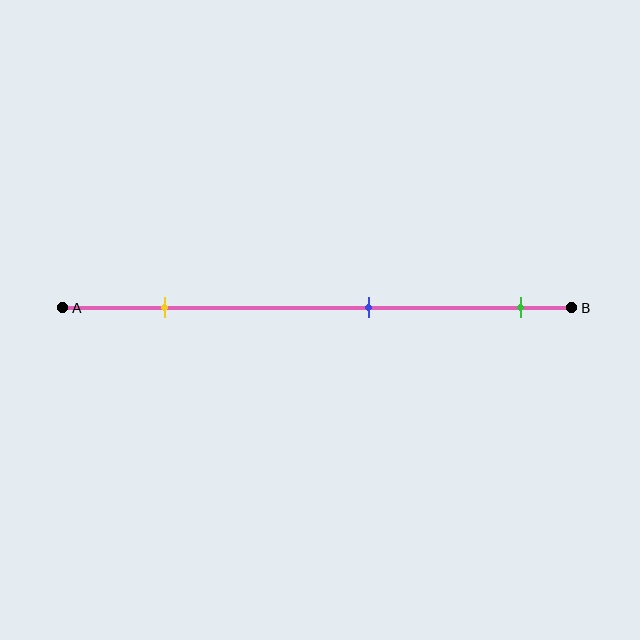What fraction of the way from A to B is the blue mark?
The blue mark is approximately 60% (0.6) of the way from A to B.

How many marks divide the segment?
There are 3 marks dividing the segment.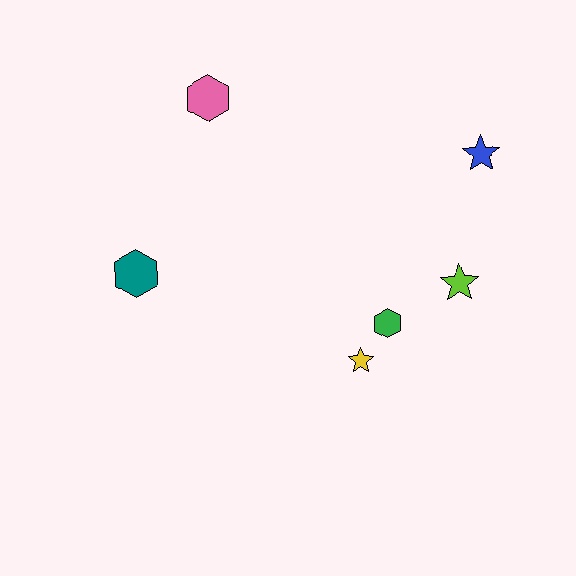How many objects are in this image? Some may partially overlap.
There are 6 objects.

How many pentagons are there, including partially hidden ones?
There are no pentagons.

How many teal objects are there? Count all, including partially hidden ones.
There is 1 teal object.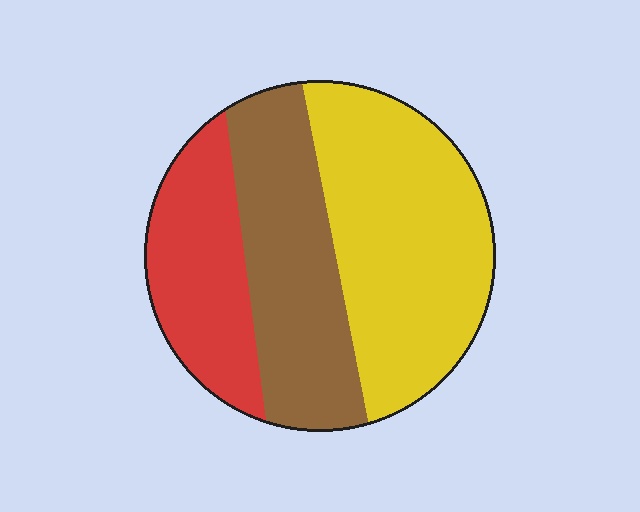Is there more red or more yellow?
Yellow.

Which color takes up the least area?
Red, at roughly 25%.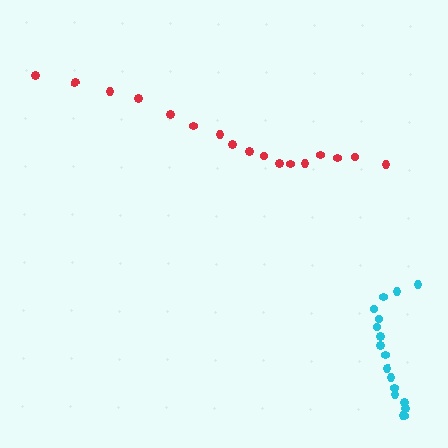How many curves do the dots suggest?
There are 2 distinct paths.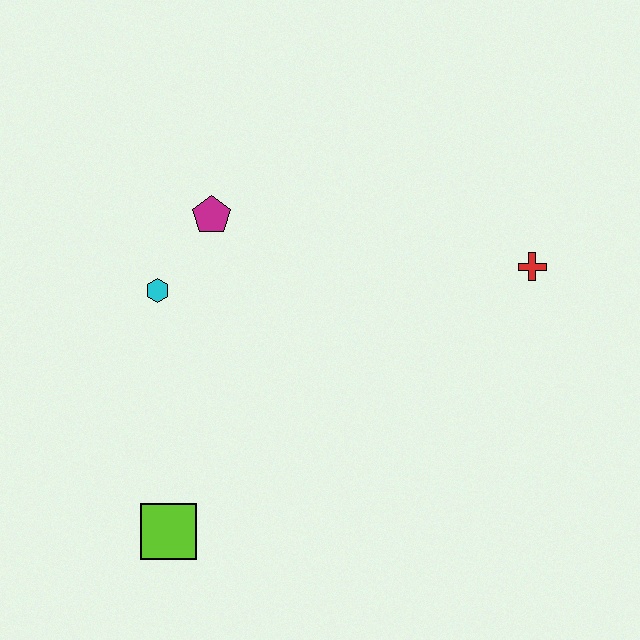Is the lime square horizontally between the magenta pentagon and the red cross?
No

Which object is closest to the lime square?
The cyan hexagon is closest to the lime square.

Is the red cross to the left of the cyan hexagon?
No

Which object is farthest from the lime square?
The red cross is farthest from the lime square.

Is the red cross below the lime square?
No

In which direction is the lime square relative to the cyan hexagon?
The lime square is below the cyan hexagon.